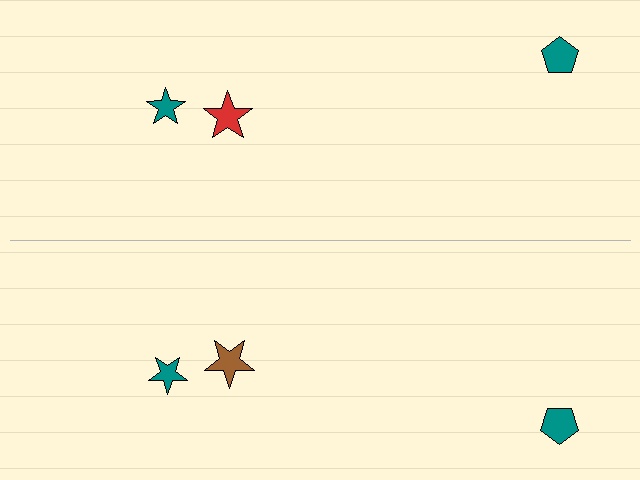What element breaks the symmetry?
The brown star on the bottom side breaks the symmetry — its mirror counterpart is red.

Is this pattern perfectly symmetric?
No, the pattern is not perfectly symmetric. The brown star on the bottom side breaks the symmetry — its mirror counterpart is red.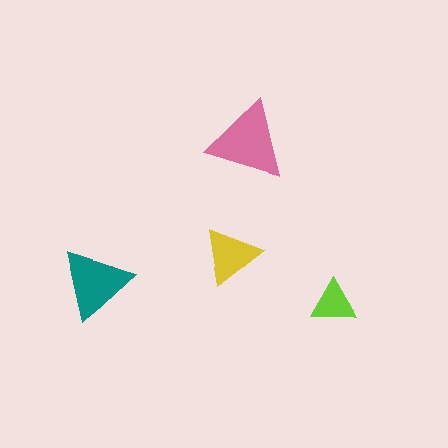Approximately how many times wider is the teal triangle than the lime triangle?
About 1.5 times wider.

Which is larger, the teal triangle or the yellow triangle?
The teal one.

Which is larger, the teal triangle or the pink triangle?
The pink one.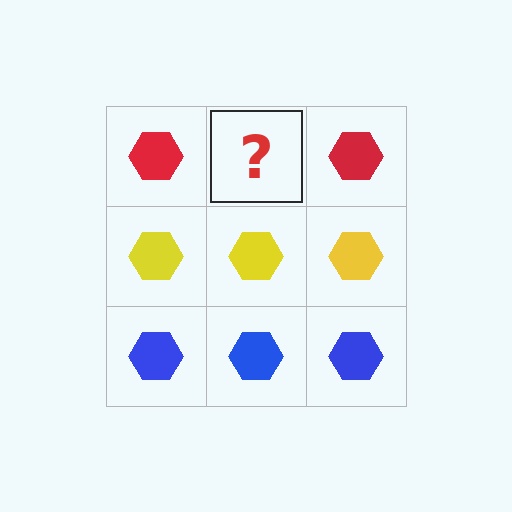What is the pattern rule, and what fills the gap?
The rule is that each row has a consistent color. The gap should be filled with a red hexagon.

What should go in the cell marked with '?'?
The missing cell should contain a red hexagon.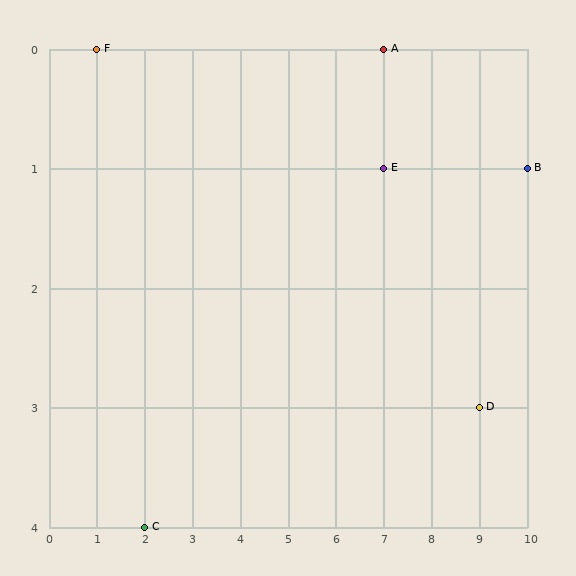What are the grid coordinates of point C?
Point C is at grid coordinates (2, 4).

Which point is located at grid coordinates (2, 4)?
Point C is at (2, 4).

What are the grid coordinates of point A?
Point A is at grid coordinates (7, 0).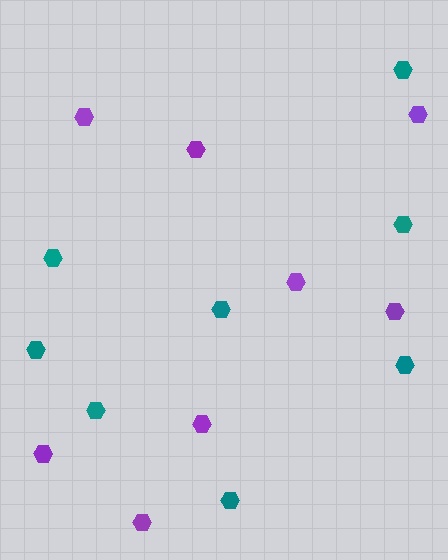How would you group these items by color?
There are 2 groups: one group of teal hexagons (8) and one group of purple hexagons (8).